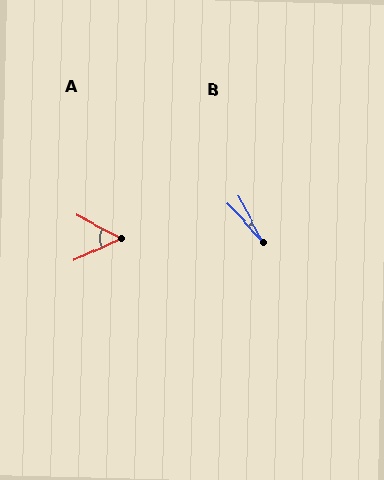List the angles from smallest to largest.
B (16°), A (52°).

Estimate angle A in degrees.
Approximately 52 degrees.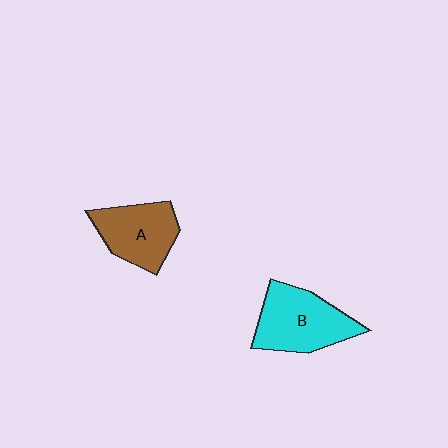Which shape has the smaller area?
Shape A (brown).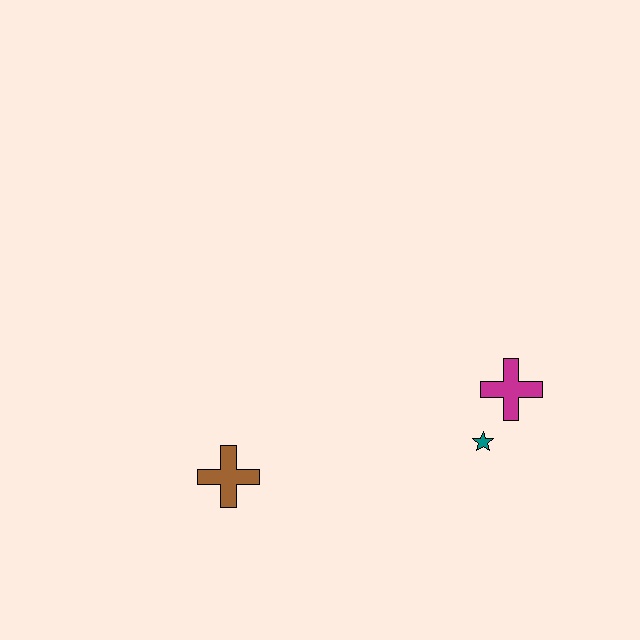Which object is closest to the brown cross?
The teal star is closest to the brown cross.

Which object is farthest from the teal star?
The brown cross is farthest from the teal star.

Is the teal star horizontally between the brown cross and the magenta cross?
Yes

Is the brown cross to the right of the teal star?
No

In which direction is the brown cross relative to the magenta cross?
The brown cross is to the left of the magenta cross.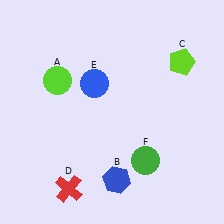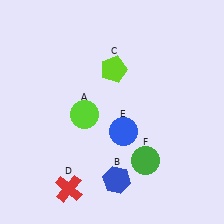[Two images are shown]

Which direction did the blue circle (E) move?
The blue circle (E) moved down.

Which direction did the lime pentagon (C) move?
The lime pentagon (C) moved left.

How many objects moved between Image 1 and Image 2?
3 objects moved between the two images.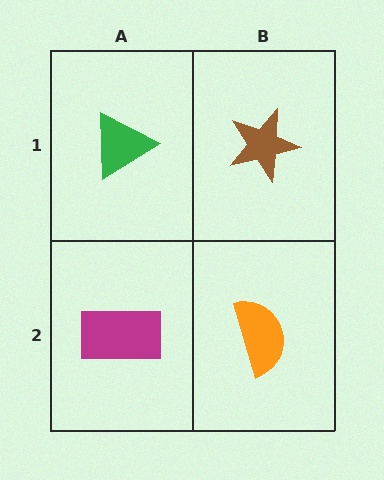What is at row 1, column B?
A brown star.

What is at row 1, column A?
A green triangle.